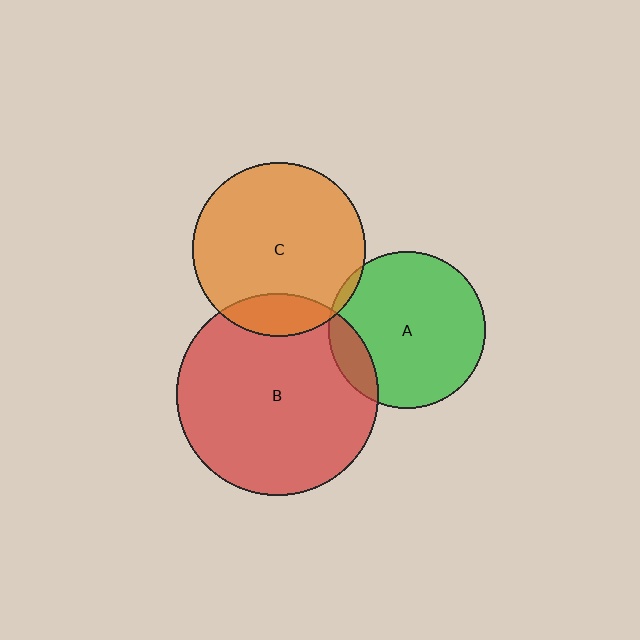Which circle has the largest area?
Circle B (red).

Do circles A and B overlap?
Yes.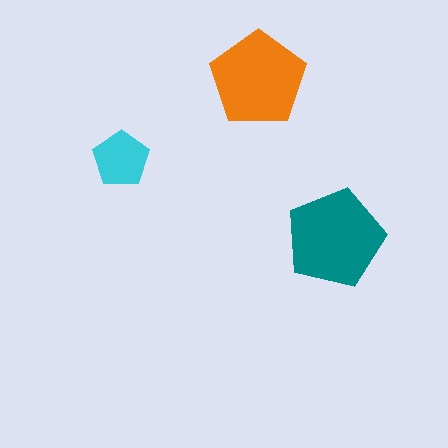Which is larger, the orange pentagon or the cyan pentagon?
The orange one.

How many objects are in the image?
There are 3 objects in the image.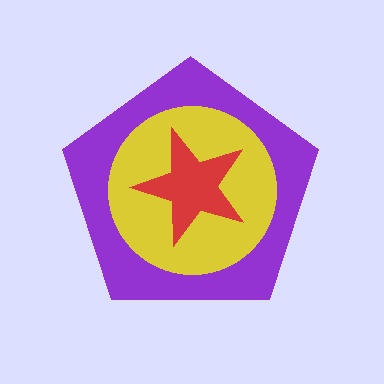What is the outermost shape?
The purple pentagon.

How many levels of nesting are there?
3.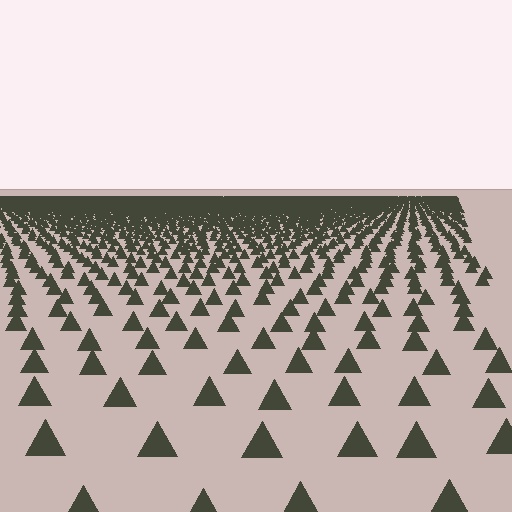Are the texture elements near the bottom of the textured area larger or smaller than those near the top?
Larger. Near the bottom, elements are closer to the viewer and appear at a bigger on-screen size.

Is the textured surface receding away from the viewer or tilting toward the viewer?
The surface is receding away from the viewer. Texture elements get smaller and denser toward the top.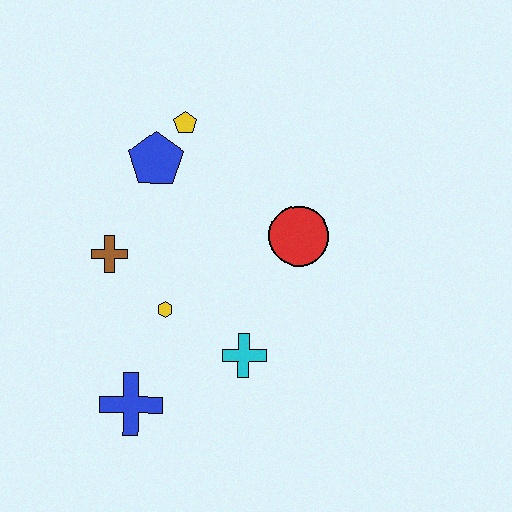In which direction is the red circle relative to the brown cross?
The red circle is to the right of the brown cross.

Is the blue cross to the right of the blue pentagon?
No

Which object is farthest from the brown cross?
The red circle is farthest from the brown cross.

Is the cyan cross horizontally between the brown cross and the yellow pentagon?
No